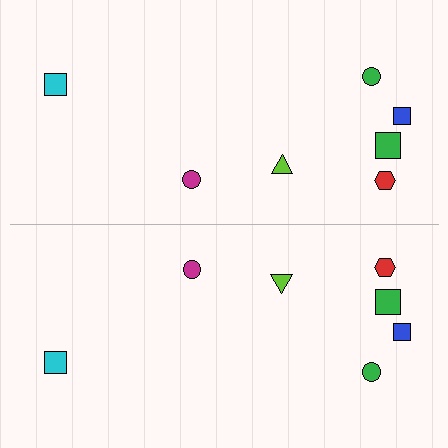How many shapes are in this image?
There are 14 shapes in this image.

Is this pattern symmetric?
Yes, this pattern has bilateral (reflection) symmetry.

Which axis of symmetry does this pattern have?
The pattern has a horizontal axis of symmetry running through the center of the image.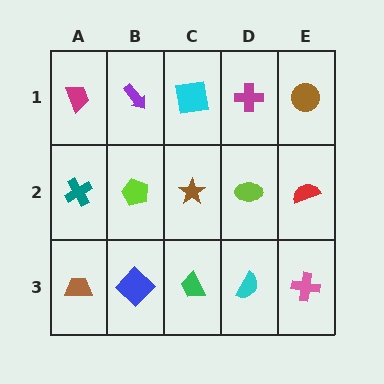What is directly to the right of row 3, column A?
A blue diamond.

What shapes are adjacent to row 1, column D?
A lime ellipse (row 2, column D), a cyan square (row 1, column C), a brown circle (row 1, column E).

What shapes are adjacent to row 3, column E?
A red semicircle (row 2, column E), a cyan semicircle (row 3, column D).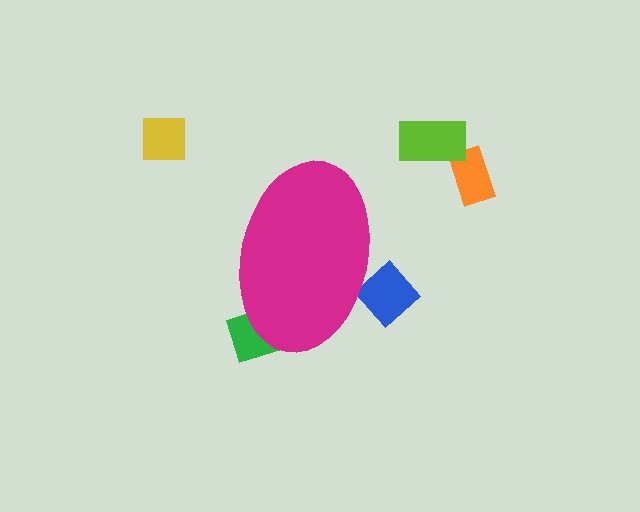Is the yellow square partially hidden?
No, the yellow square is fully visible.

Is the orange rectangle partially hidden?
No, the orange rectangle is fully visible.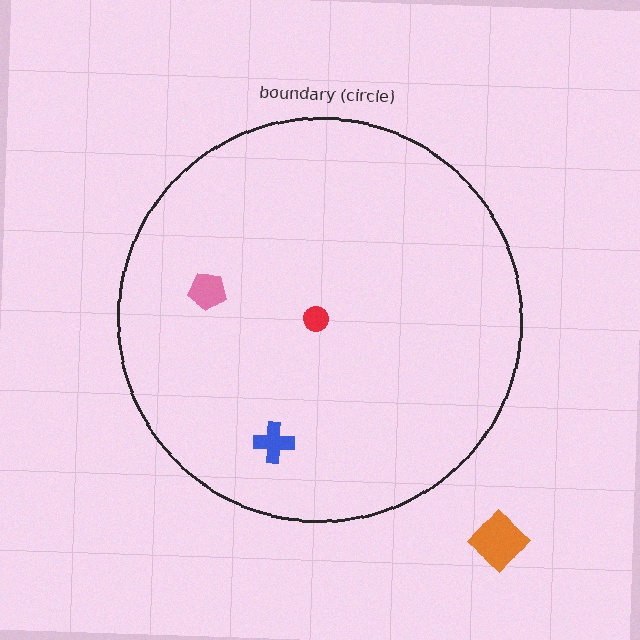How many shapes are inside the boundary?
3 inside, 1 outside.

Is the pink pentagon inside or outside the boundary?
Inside.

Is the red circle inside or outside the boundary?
Inside.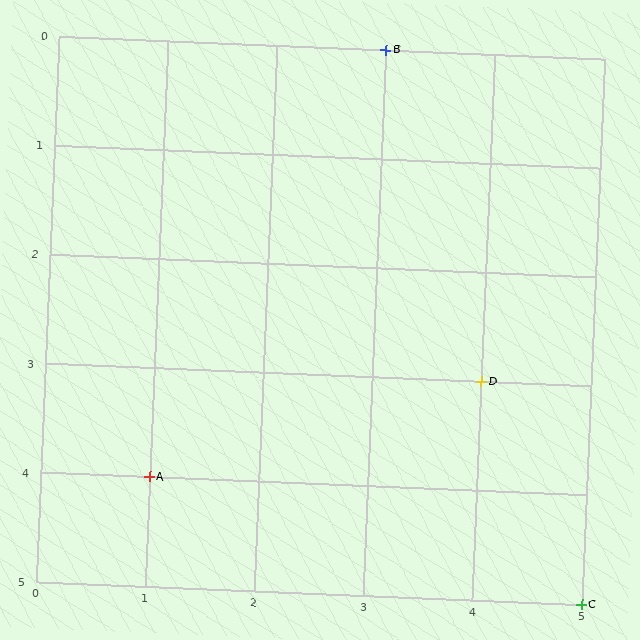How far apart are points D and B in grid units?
Points D and B are 1 column and 3 rows apart (about 3.2 grid units diagonally).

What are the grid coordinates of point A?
Point A is at grid coordinates (1, 4).